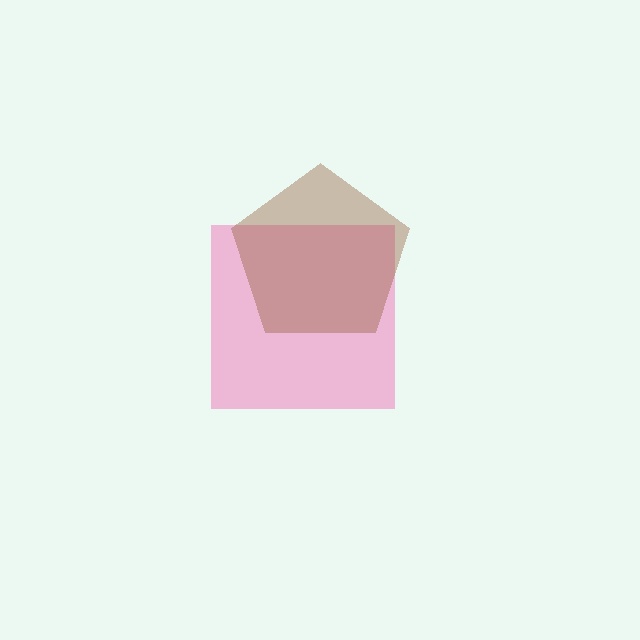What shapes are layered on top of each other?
The layered shapes are: a pink square, a brown pentagon.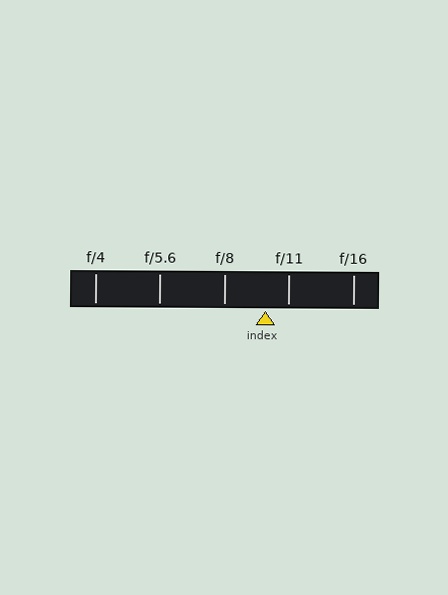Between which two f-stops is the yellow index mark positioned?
The index mark is between f/8 and f/11.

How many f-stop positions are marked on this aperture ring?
There are 5 f-stop positions marked.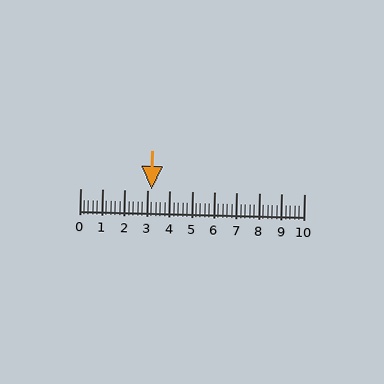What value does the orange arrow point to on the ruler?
The orange arrow points to approximately 3.2.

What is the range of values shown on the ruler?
The ruler shows values from 0 to 10.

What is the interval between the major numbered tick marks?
The major tick marks are spaced 1 units apart.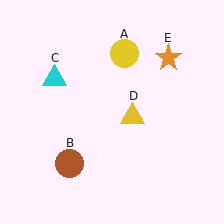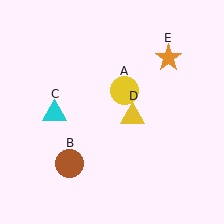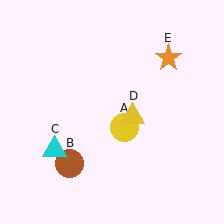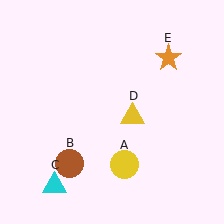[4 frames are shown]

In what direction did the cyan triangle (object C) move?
The cyan triangle (object C) moved down.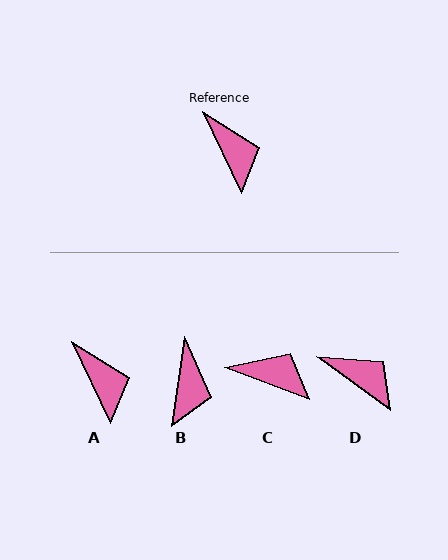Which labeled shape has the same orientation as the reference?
A.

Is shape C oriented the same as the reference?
No, it is off by about 44 degrees.